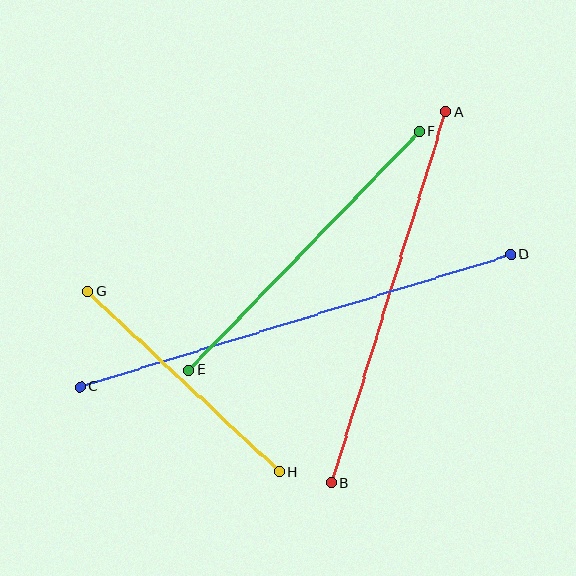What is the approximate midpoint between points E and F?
The midpoint is at approximately (304, 251) pixels.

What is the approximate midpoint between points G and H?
The midpoint is at approximately (184, 382) pixels.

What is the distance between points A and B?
The distance is approximately 388 pixels.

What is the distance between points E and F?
The distance is approximately 332 pixels.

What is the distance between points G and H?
The distance is approximately 263 pixels.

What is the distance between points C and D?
The distance is approximately 451 pixels.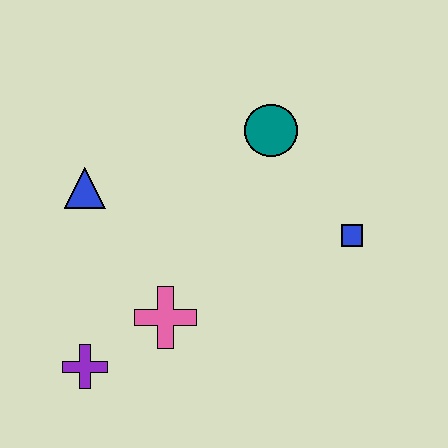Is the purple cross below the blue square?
Yes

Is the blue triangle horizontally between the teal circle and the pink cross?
No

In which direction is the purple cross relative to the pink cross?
The purple cross is to the left of the pink cross.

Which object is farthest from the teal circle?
The purple cross is farthest from the teal circle.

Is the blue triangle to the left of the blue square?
Yes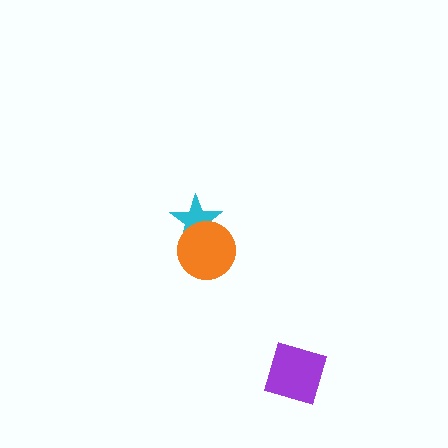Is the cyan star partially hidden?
Yes, it is partially covered by another shape.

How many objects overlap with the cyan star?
1 object overlaps with the cyan star.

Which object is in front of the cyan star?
The orange circle is in front of the cyan star.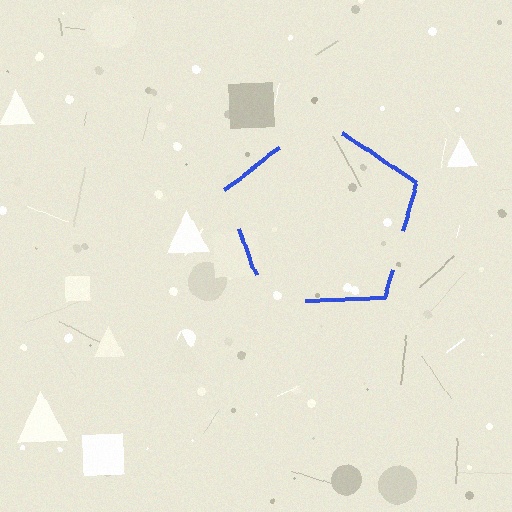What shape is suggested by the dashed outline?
The dashed outline suggests a pentagon.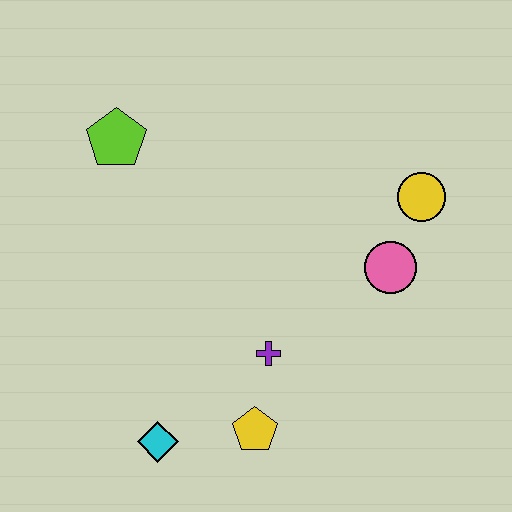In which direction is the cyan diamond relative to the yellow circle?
The cyan diamond is to the left of the yellow circle.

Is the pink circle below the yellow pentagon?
No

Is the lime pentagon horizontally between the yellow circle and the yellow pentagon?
No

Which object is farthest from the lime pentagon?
The yellow pentagon is farthest from the lime pentagon.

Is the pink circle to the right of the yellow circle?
No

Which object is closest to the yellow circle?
The pink circle is closest to the yellow circle.